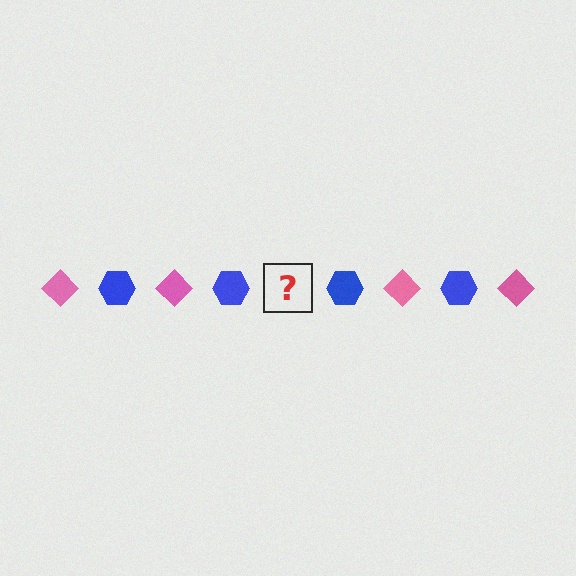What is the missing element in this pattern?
The missing element is a pink diamond.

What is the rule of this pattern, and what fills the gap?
The rule is that the pattern alternates between pink diamond and blue hexagon. The gap should be filled with a pink diamond.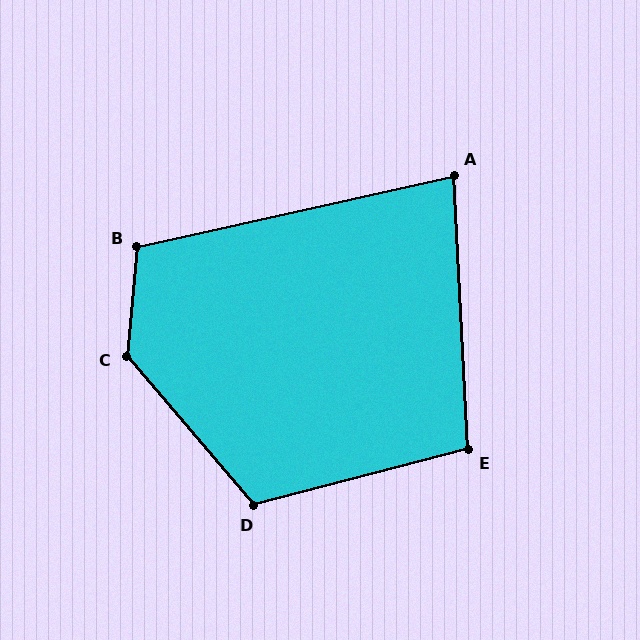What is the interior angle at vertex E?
Approximately 102 degrees (obtuse).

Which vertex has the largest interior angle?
C, at approximately 134 degrees.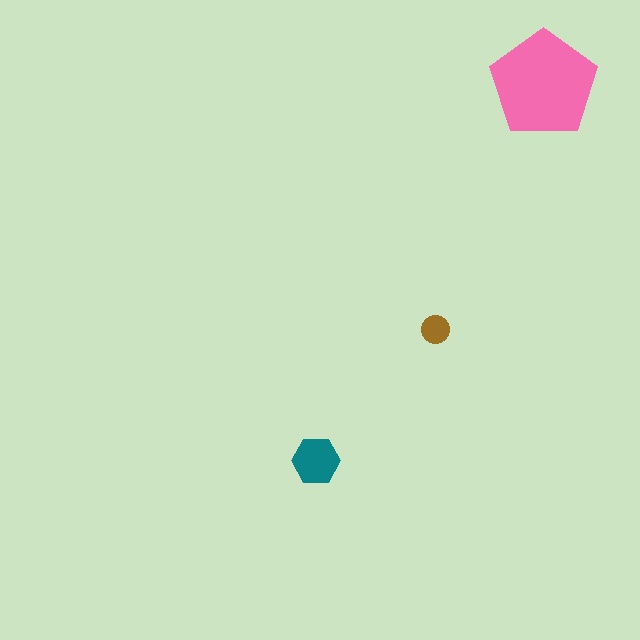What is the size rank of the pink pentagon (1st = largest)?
1st.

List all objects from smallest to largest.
The brown circle, the teal hexagon, the pink pentagon.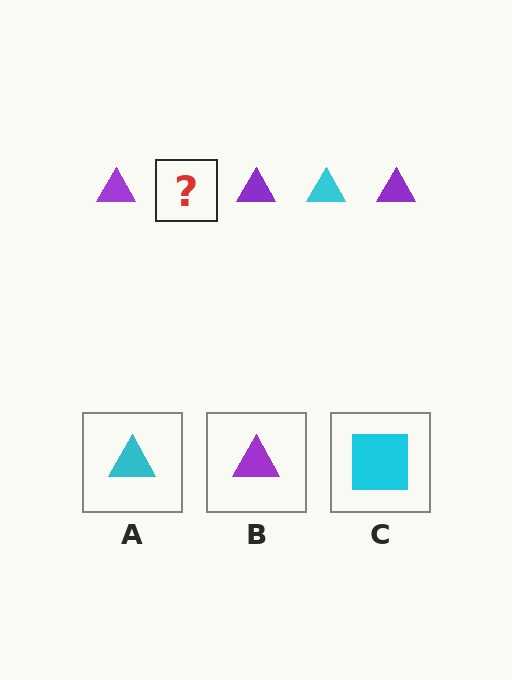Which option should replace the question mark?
Option A.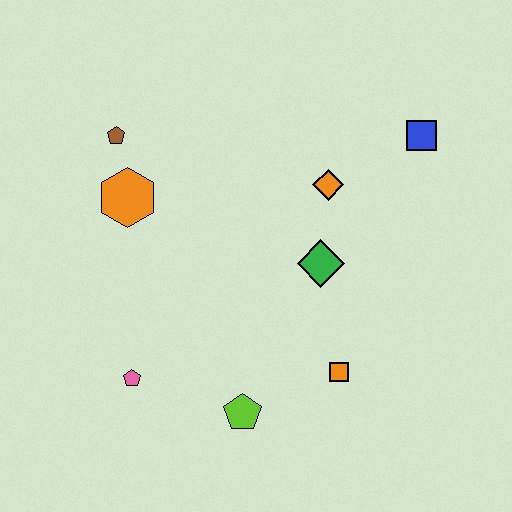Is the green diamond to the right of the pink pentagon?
Yes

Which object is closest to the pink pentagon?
The lime pentagon is closest to the pink pentagon.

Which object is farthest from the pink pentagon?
The blue square is farthest from the pink pentagon.